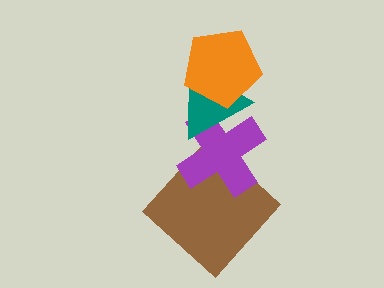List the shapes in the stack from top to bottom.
From top to bottom: the orange pentagon, the teal triangle, the purple cross, the brown diamond.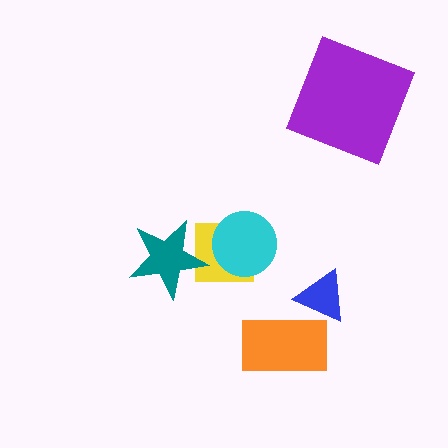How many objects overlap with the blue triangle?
1 object overlaps with the blue triangle.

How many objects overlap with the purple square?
0 objects overlap with the purple square.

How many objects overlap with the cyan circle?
1 object overlaps with the cyan circle.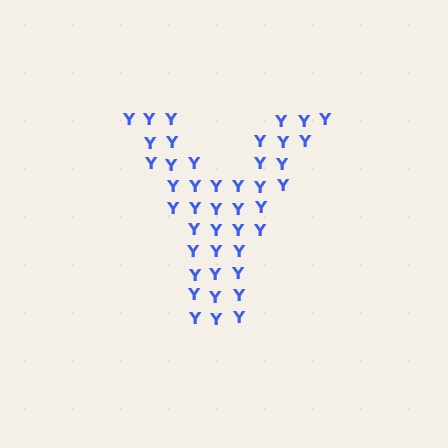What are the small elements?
The small elements are letter Y's.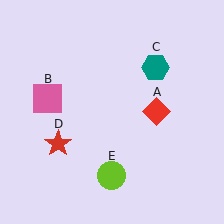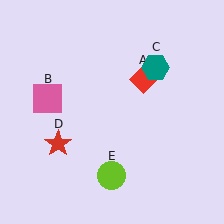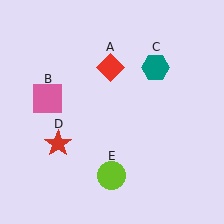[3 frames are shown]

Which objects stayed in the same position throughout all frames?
Pink square (object B) and teal hexagon (object C) and red star (object D) and lime circle (object E) remained stationary.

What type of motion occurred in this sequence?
The red diamond (object A) rotated counterclockwise around the center of the scene.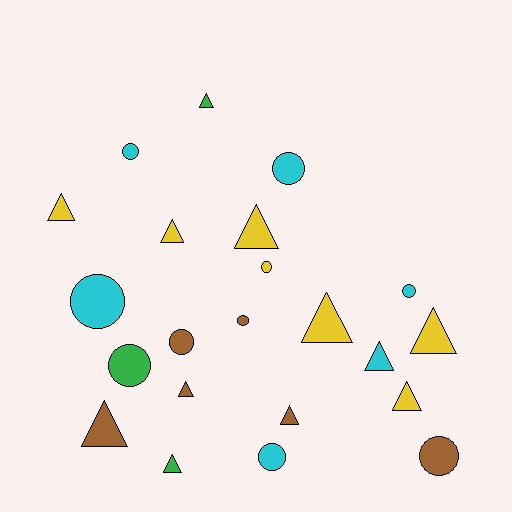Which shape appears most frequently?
Triangle, with 12 objects.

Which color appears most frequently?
Yellow, with 7 objects.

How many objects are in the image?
There are 22 objects.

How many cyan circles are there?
There are 5 cyan circles.